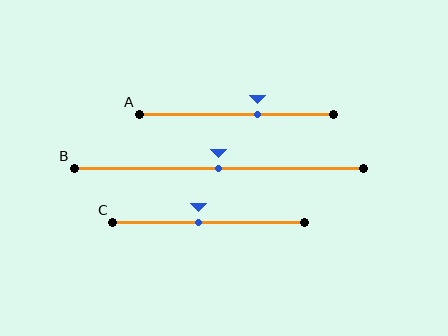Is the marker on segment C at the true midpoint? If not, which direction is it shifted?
No, the marker on segment C is shifted to the left by about 5% of the segment length.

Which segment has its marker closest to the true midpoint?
Segment B has its marker closest to the true midpoint.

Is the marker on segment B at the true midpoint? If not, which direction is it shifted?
Yes, the marker on segment B is at the true midpoint.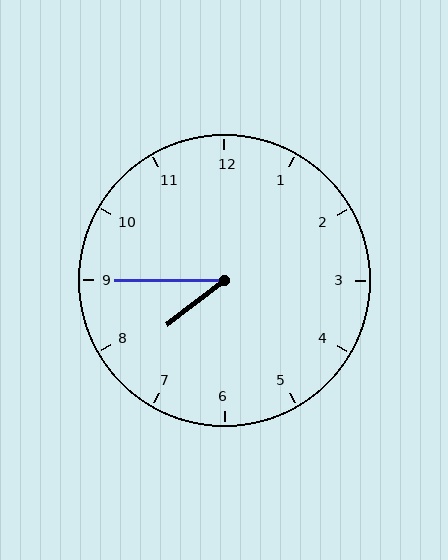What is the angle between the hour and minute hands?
Approximately 38 degrees.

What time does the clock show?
7:45.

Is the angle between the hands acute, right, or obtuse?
It is acute.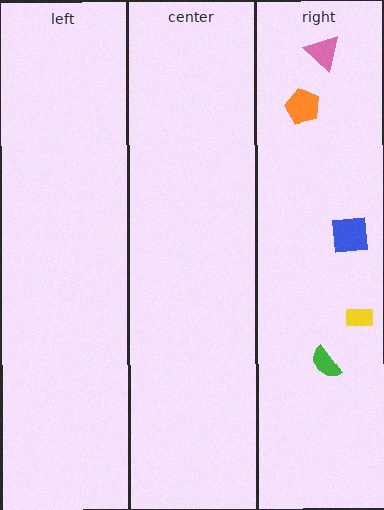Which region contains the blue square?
The right region.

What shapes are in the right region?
The pink triangle, the blue square, the orange pentagon, the yellow rectangle, the green semicircle.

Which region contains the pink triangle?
The right region.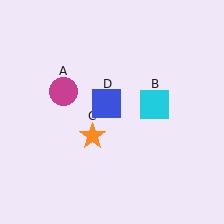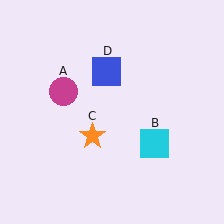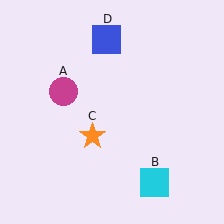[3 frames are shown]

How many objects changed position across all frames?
2 objects changed position: cyan square (object B), blue square (object D).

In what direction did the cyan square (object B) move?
The cyan square (object B) moved down.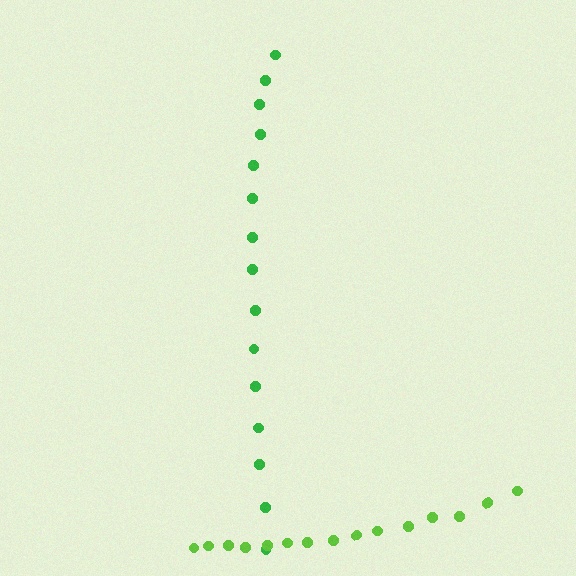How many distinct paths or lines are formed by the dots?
There are 2 distinct paths.